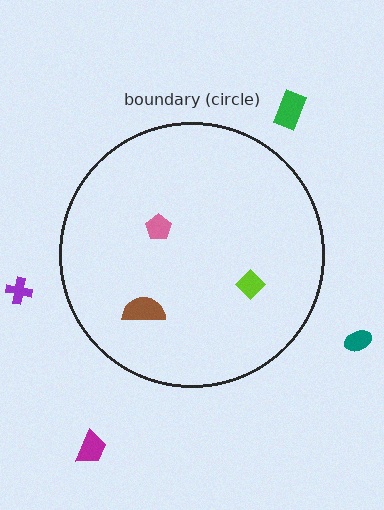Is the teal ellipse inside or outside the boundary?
Outside.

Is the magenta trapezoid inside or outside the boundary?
Outside.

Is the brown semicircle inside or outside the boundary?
Inside.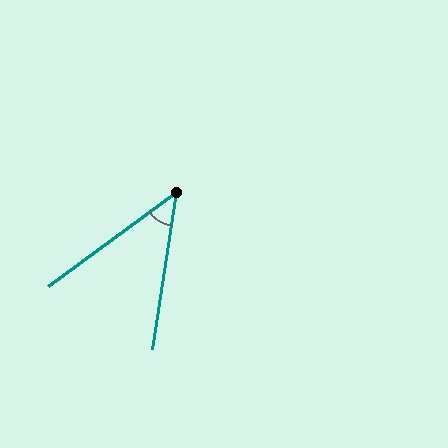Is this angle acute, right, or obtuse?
It is acute.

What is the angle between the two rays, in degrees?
Approximately 45 degrees.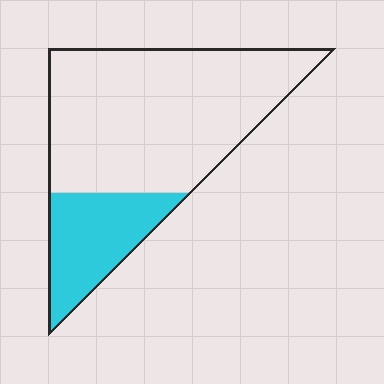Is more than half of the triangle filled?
No.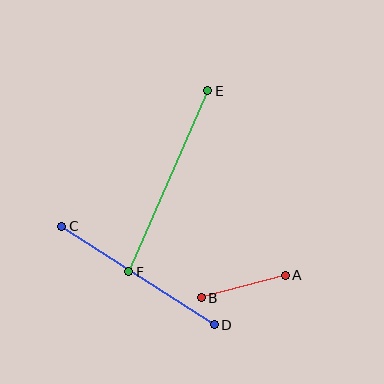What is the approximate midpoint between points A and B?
The midpoint is at approximately (243, 286) pixels.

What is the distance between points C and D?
The distance is approximately 181 pixels.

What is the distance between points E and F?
The distance is approximately 197 pixels.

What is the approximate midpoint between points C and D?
The midpoint is at approximately (138, 276) pixels.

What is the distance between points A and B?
The distance is approximately 87 pixels.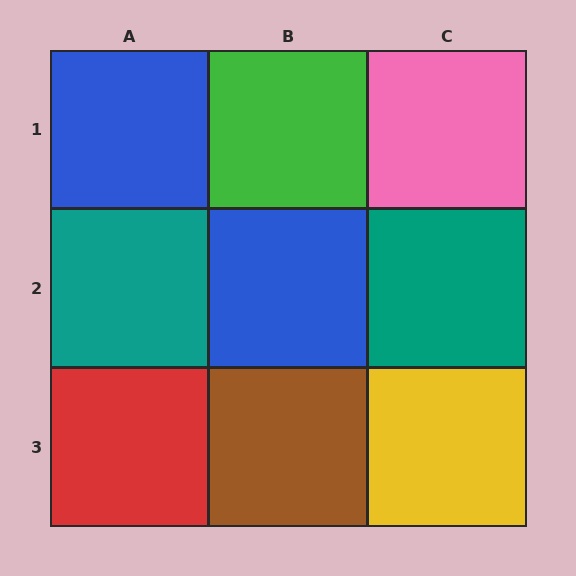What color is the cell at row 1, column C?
Pink.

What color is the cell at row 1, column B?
Green.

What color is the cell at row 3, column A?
Red.